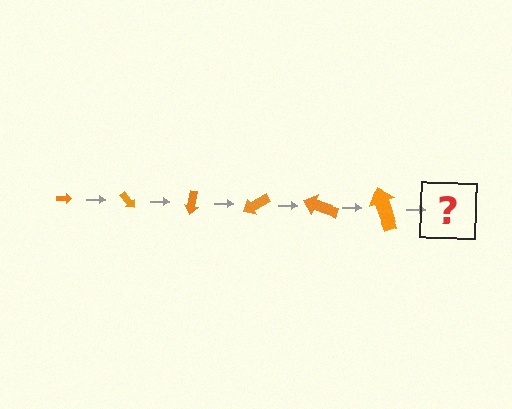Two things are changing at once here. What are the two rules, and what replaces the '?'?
The two rules are that the arrow grows larger each step and it rotates 50 degrees each step. The '?' should be an arrow, larger than the previous one and rotated 300 degrees from the start.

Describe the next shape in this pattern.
It should be an arrow, larger than the previous one and rotated 300 degrees from the start.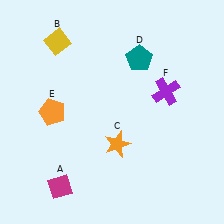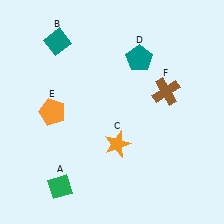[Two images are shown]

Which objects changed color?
A changed from magenta to green. B changed from yellow to teal. F changed from purple to brown.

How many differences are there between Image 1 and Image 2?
There are 3 differences between the two images.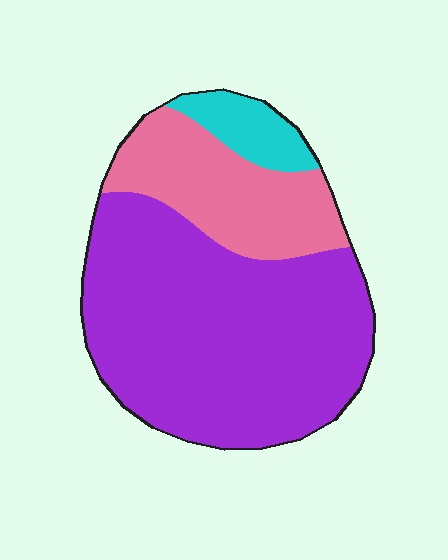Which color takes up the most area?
Purple, at roughly 65%.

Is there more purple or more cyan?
Purple.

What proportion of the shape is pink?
Pink takes up about one quarter (1/4) of the shape.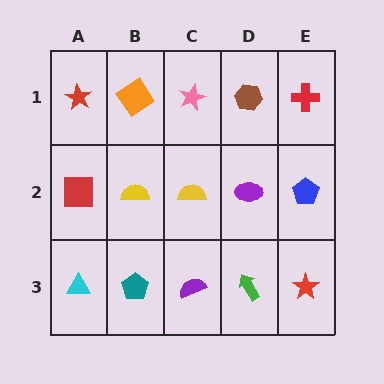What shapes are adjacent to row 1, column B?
A yellow semicircle (row 2, column B), a red star (row 1, column A), a pink star (row 1, column C).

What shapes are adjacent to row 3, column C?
A yellow semicircle (row 2, column C), a teal pentagon (row 3, column B), a green arrow (row 3, column D).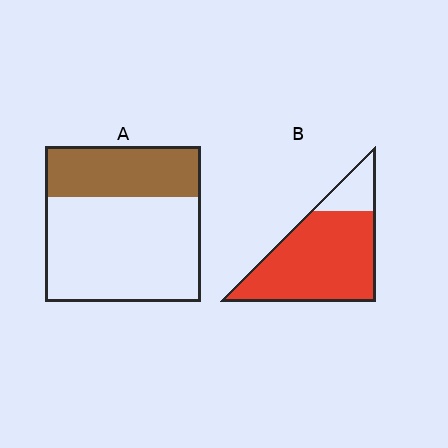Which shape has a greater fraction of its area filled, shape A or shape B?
Shape B.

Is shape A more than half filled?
No.